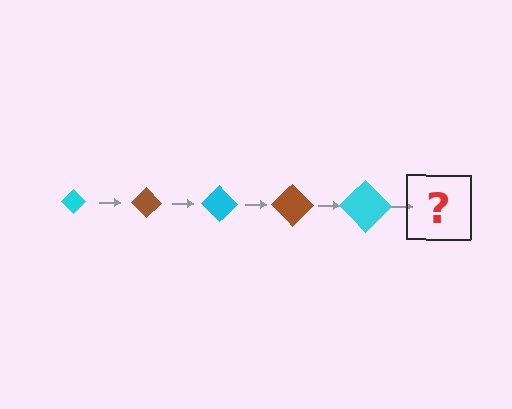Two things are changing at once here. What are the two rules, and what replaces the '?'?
The two rules are that the diamond grows larger each step and the color cycles through cyan and brown. The '?' should be a brown diamond, larger than the previous one.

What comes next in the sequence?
The next element should be a brown diamond, larger than the previous one.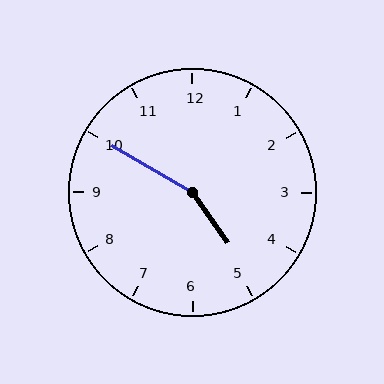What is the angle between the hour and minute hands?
Approximately 155 degrees.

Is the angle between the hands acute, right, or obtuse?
It is obtuse.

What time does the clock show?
4:50.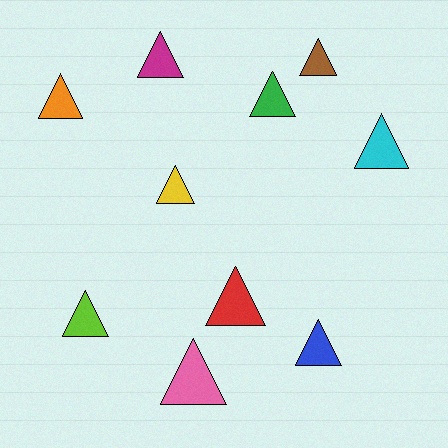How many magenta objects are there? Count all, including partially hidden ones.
There is 1 magenta object.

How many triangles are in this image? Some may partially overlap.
There are 10 triangles.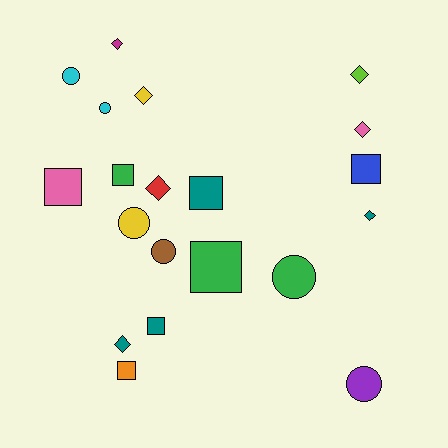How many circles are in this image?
There are 6 circles.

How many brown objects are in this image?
There is 1 brown object.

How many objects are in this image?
There are 20 objects.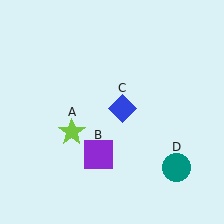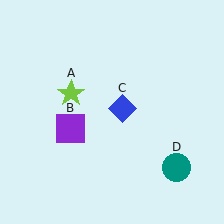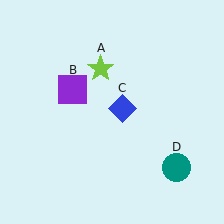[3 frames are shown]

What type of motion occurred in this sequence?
The lime star (object A), purple square (object B) rotated clockwise around the center of the scene.